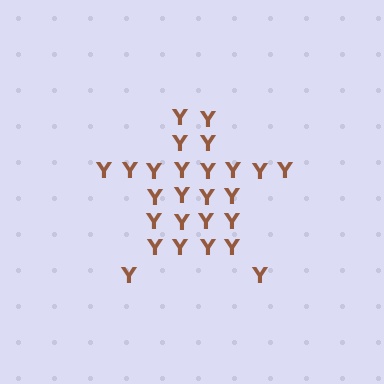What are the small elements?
The small elements are letter Y's.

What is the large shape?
The large shape is a star.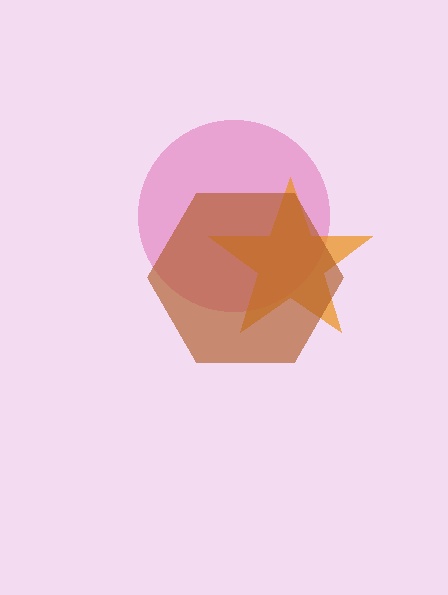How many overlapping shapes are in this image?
There are 3 overlapping shapes in the image.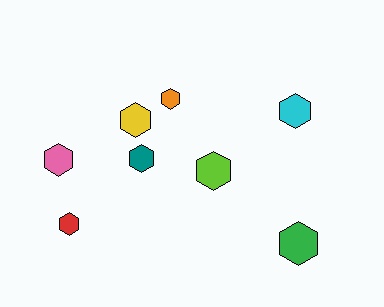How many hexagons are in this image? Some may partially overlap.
There are 8 hexagons.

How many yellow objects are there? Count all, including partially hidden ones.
There is 1 yellow object.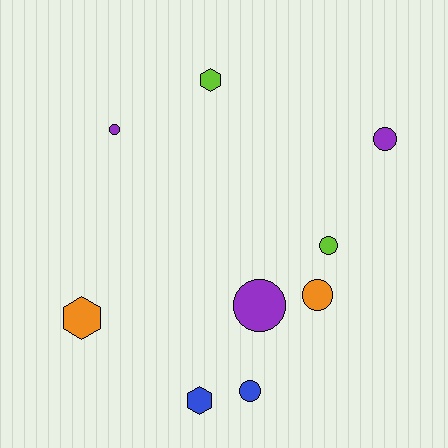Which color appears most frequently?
Purple, with 3 objects.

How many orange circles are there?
There is 1 orange circle.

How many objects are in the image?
There are 9 objects.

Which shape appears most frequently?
Circle, with 6 objects.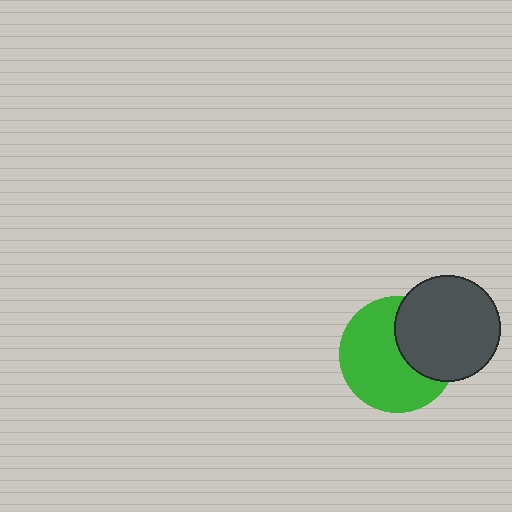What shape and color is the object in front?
The object in front is a dark gray circle.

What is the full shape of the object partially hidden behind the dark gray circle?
The partially hidden object is a green circle.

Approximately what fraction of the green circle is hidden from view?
Roughly 35% of the green circle is hidden behind the dark gray circle.